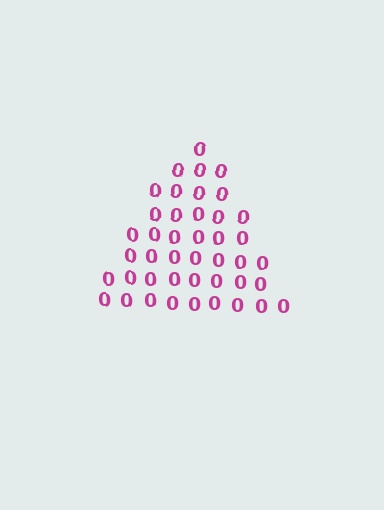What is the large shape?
The large shape is a triangle.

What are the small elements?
The small elements are digit 0's.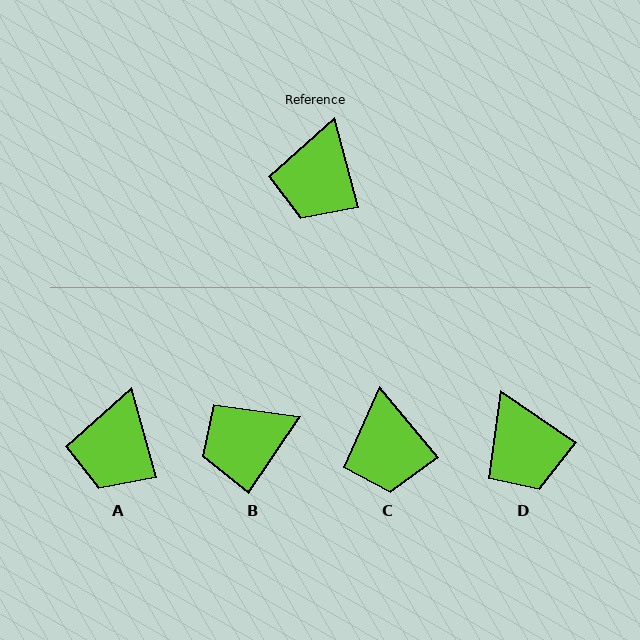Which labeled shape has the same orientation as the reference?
A.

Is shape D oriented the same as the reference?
No, it is off by about 40 degrees.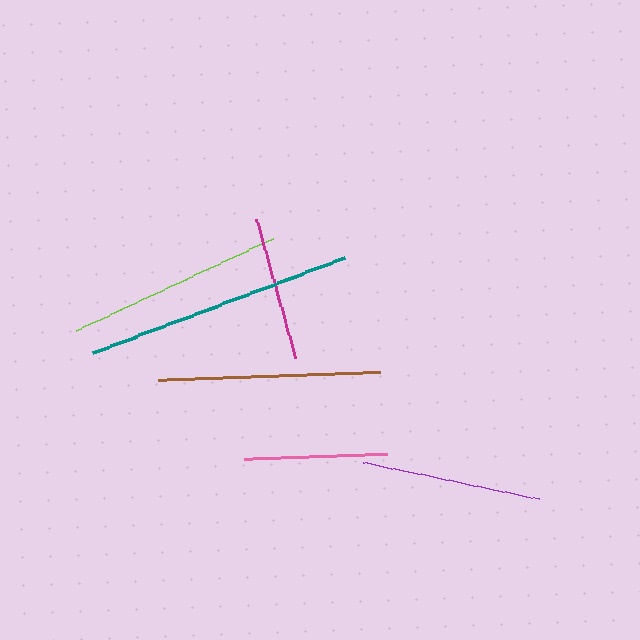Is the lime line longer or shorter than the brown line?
The brown line is longer than the lime line.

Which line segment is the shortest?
The pink line is the shortest at approximately 143 pixels.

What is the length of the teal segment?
The teal segment is approximately 269 pixels long.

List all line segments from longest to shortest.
From longest to shortest: teal, brown, lime, purple, magenta, pink.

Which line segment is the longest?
The teal line is the longest at approximately 269 pixels.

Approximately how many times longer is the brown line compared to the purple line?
The brown line is approximately 1.2 times the length of the purple line.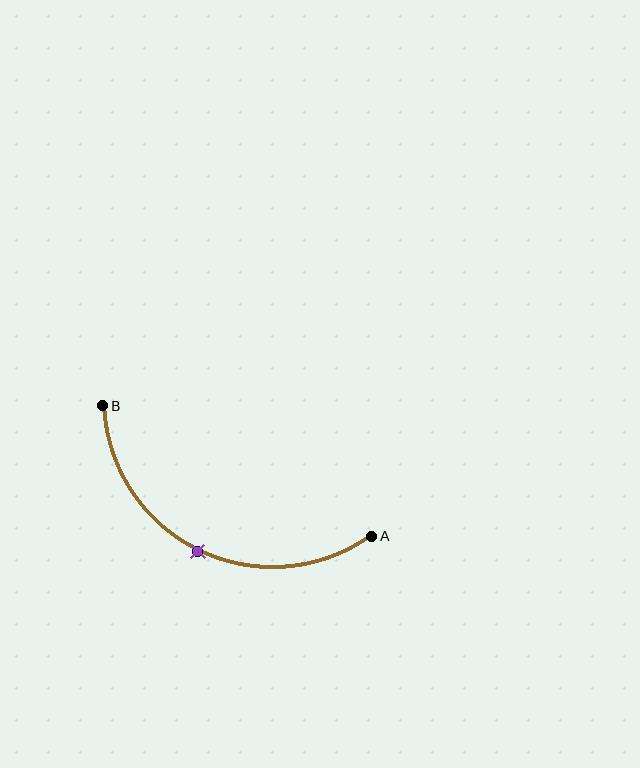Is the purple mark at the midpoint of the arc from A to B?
Yes. The purple mark lies on the arc at equal arc-length from both A and B — it is the arc midpoint.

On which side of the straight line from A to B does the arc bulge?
The arc bulges below the straight line connecting A and B.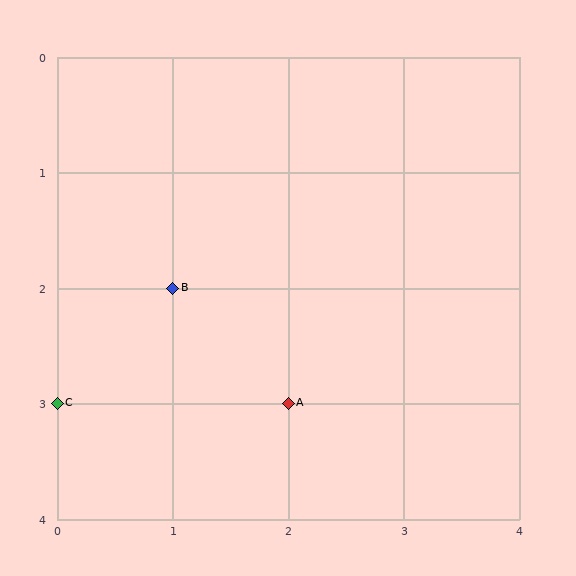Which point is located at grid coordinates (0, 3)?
Point C is at (0, 3).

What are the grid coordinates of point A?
Point A is at grid coordinates (2, 3).